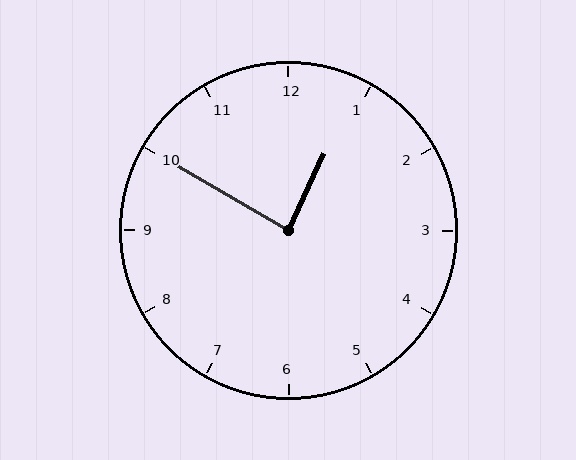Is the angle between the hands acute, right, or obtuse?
It is right.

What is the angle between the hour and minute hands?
Approximately 85 degrees.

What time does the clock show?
12:50.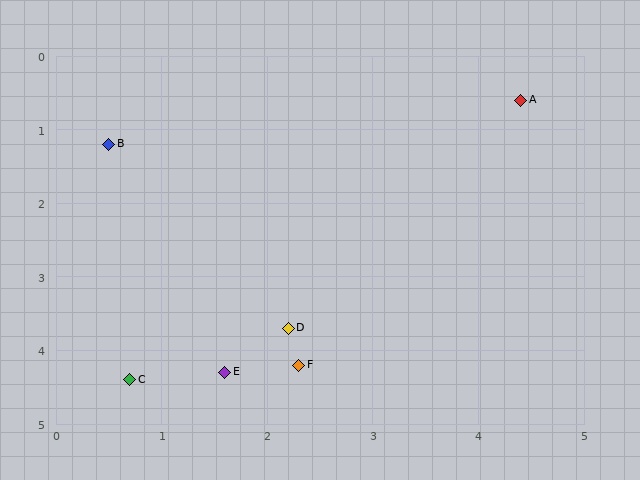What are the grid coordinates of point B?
Point B is at approximately (0.5, 1.2).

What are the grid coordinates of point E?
Point E is at approximately (1.6, 4.3).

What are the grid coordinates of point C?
Point C is at approximately (0.7, 4.4).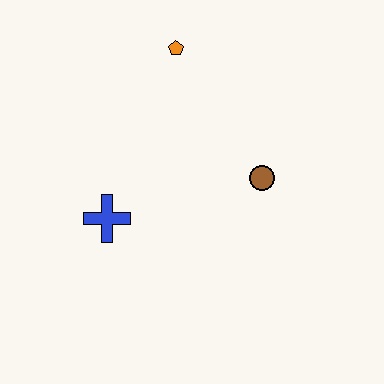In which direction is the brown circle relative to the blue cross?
The brown circle is to the right of the blue cross.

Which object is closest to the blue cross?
The brown circle is closest to the blue cross.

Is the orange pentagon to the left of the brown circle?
Yes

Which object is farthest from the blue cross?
The orange pentagon is farthest from the blue cross.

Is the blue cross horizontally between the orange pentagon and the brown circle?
No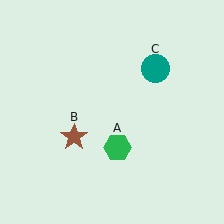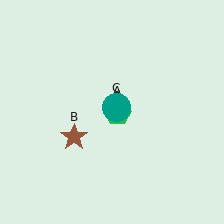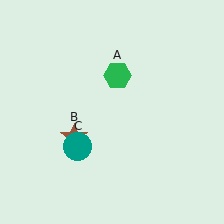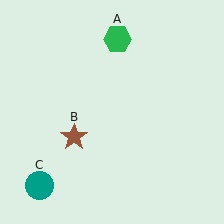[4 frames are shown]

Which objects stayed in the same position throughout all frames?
Brown star (object B) remained stationary.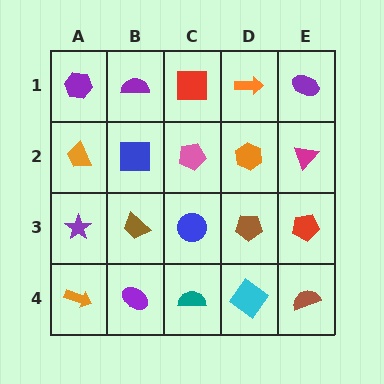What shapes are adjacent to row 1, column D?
An orange hexagon (row 2, column D), a red square (row 1, column C), a purple ellipse (row 1, column E).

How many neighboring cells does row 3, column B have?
4.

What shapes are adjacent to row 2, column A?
A purple hexagon (row 1, column A), a purple star (row 3, column A), a blue square (row 2, column B).